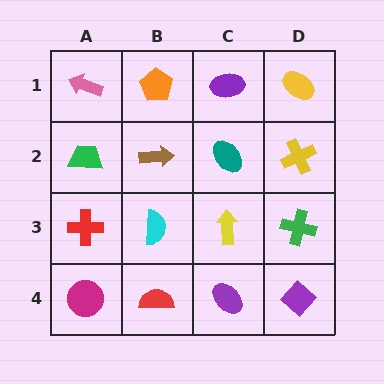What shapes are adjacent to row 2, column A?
A pink arrow (row 1, column A), a red cross (row 3, column A), a brown arrow (row 2, column B).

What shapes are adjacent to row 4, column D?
A green cross (row 3, column D), a purple ellipse (row 4, column C).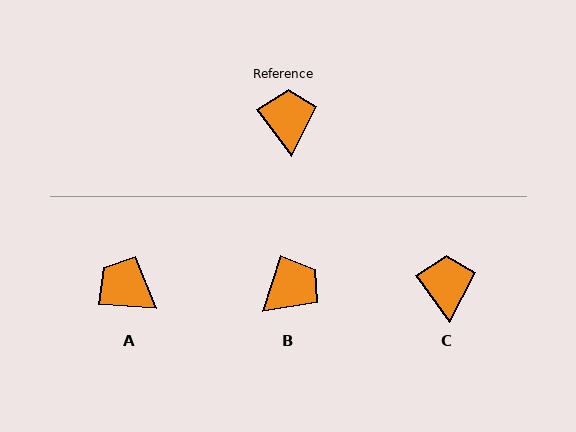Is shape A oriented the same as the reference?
No, it is off by about 50 degrees.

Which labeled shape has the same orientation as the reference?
C.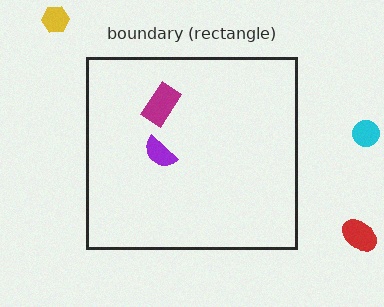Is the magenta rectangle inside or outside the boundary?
Inside.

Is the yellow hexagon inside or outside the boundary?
Outside.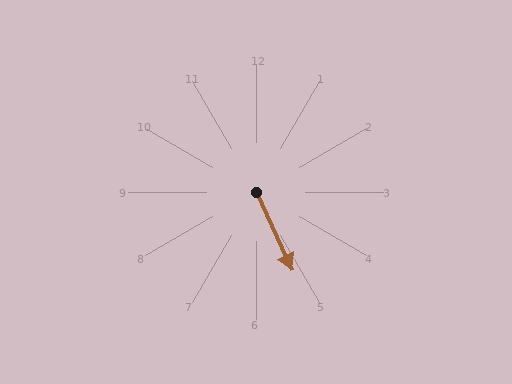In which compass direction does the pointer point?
Southeast.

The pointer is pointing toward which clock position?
Roughly 5 o'clock.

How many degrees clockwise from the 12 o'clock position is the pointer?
Approximately 155 degrees.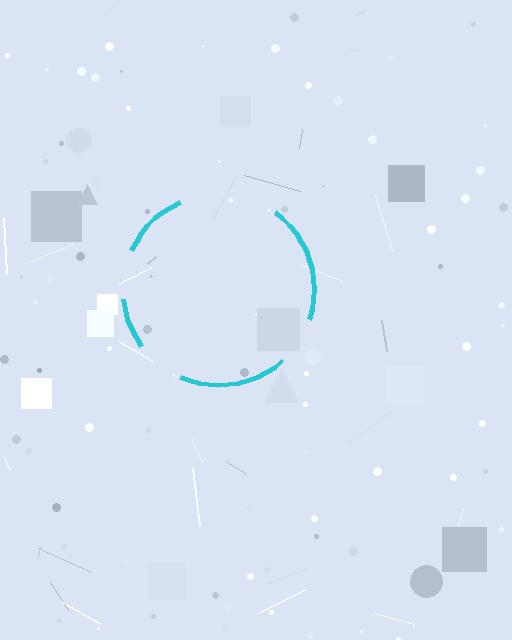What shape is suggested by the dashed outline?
The dashed outline suggests a circle.